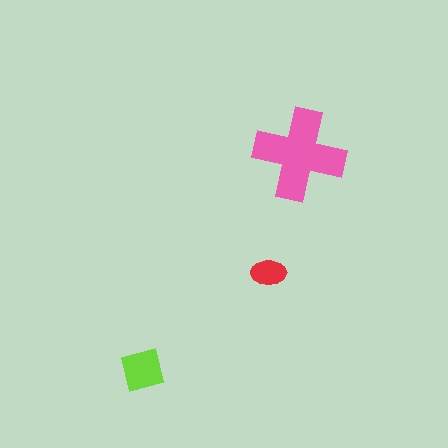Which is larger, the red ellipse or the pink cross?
The pink cross.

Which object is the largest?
The pink cross.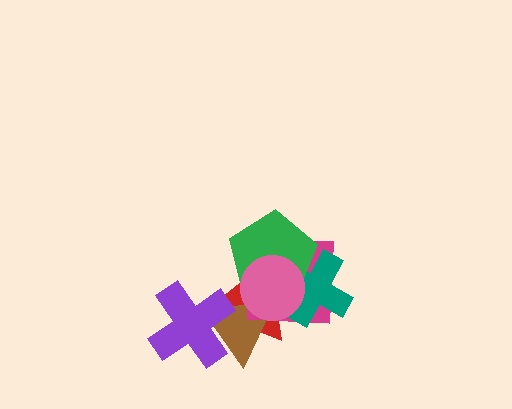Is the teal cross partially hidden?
Yes, it is partially covered by another shape.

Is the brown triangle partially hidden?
Yes, it is partially covered by another shape.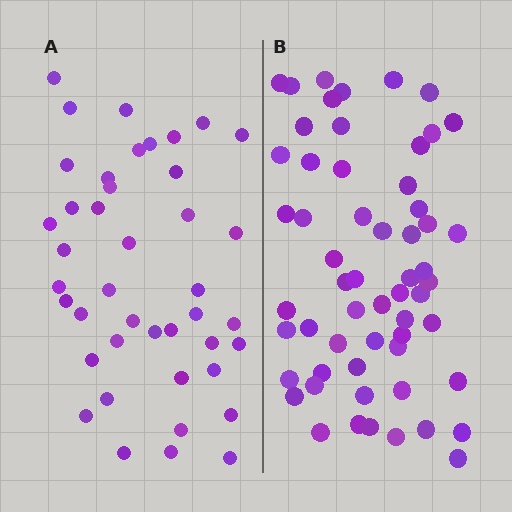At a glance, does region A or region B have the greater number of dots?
Region B (the right region) has more dots.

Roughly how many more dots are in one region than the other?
Region B has approximately 15 more dots than region A.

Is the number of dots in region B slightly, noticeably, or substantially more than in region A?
Region B has noticeably more, but not dramatically so. The ratio is roughly 1.4 to 1.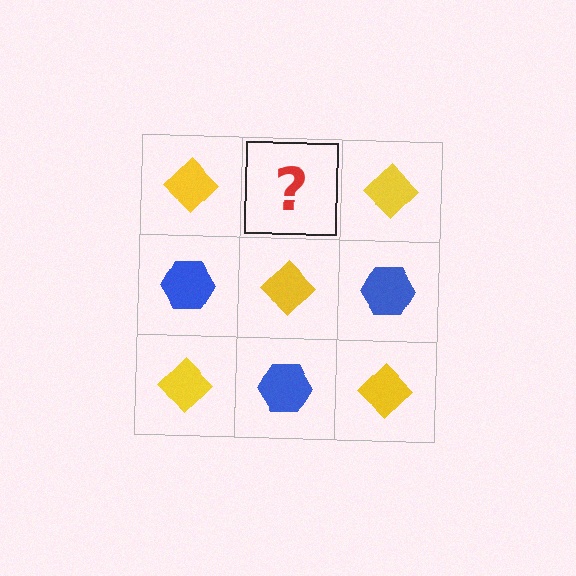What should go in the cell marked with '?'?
The missing cell should contain a blue hexagon.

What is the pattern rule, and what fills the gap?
The rule is that it alternates yellow diamond and blue hexagon in a checkerboard pattern. The gap should be filled with a blue hexagon.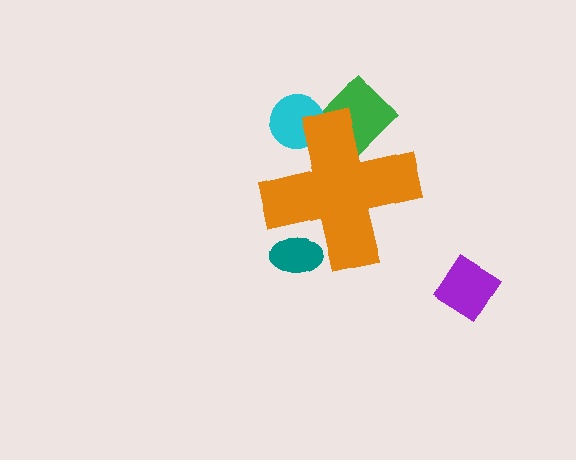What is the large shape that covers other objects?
An orange cross.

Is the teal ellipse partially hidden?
Yes, the teal ellipse is partially hidden behind the orange cross.